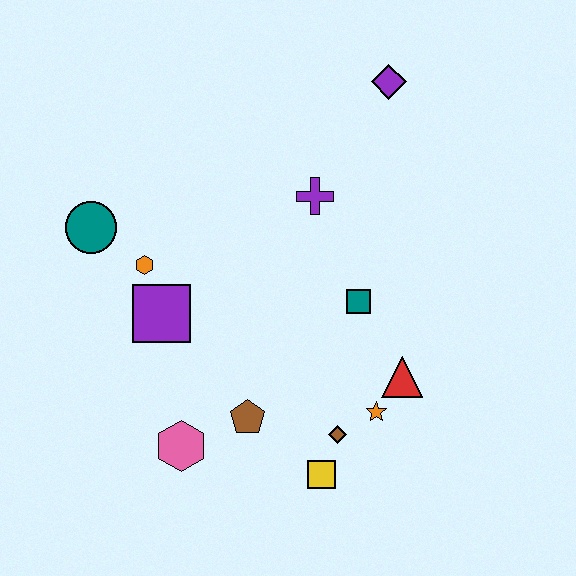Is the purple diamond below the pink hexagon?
No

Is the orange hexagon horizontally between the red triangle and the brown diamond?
No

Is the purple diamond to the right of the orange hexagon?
Yes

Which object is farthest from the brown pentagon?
The purple diamond is farthest from the brown pentagon.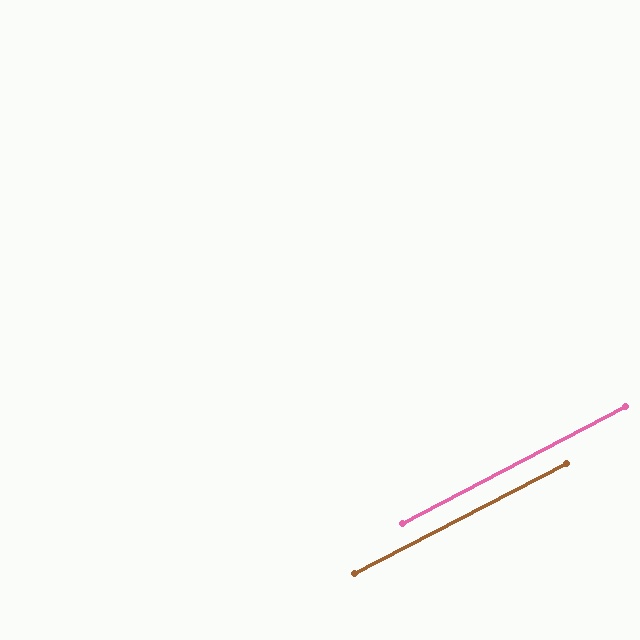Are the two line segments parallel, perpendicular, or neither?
Parallel — their directions differ by only 0.2°.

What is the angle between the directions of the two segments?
Approximately 0 degrees.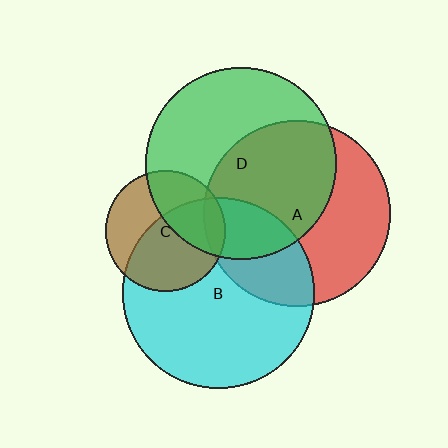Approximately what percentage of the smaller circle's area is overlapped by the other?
Approximately 30%.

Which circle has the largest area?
Circle B (cyan).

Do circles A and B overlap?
Yes.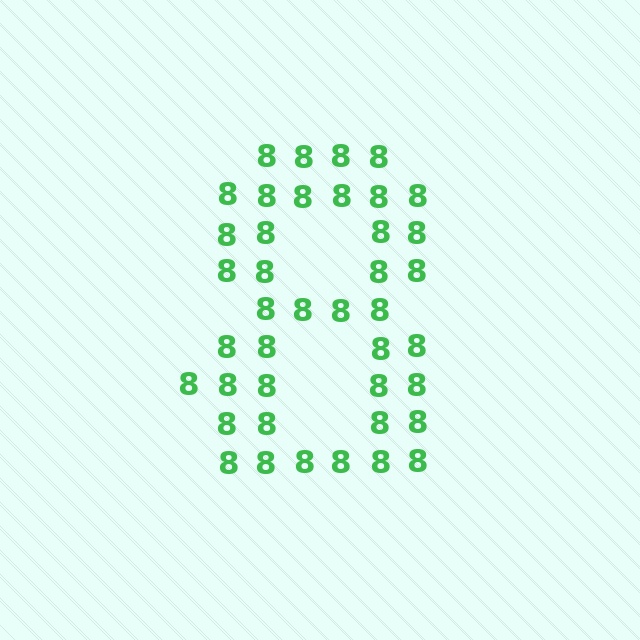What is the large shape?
The large shape is the digit 8.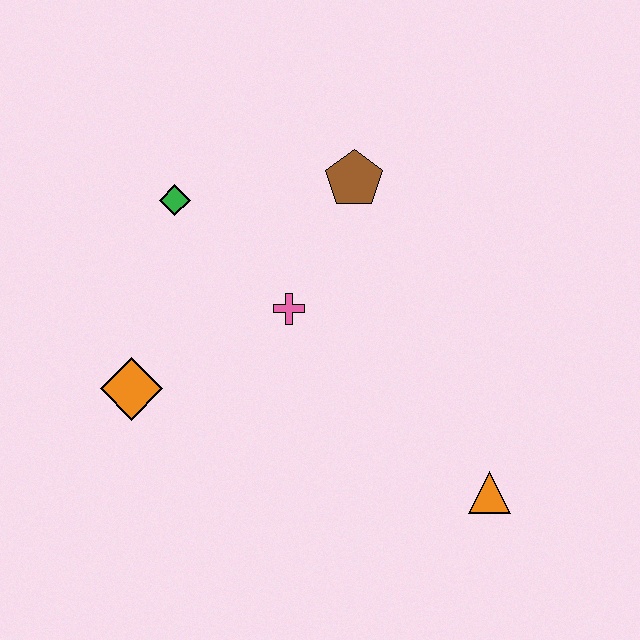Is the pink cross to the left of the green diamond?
No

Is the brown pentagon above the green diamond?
Yes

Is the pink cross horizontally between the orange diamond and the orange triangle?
Yes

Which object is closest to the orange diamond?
The pink cross is closest to the orange diamond.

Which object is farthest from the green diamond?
The orange triangle is farthest from the green diamond.